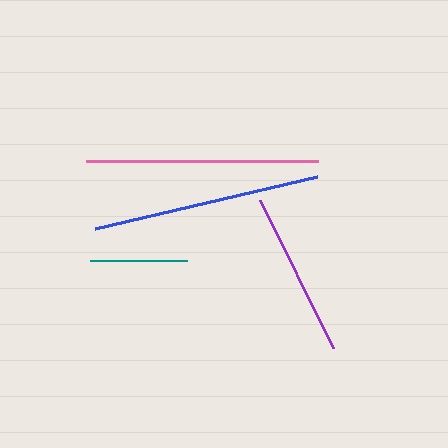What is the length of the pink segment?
The pink segment is approximately 232 pixels long.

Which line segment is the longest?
The pink line is the longest at approximately 232 pixels.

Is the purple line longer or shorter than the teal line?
The purple line is longer than the teal line.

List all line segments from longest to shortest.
From longest to shortest: pink, blue, purple, teal.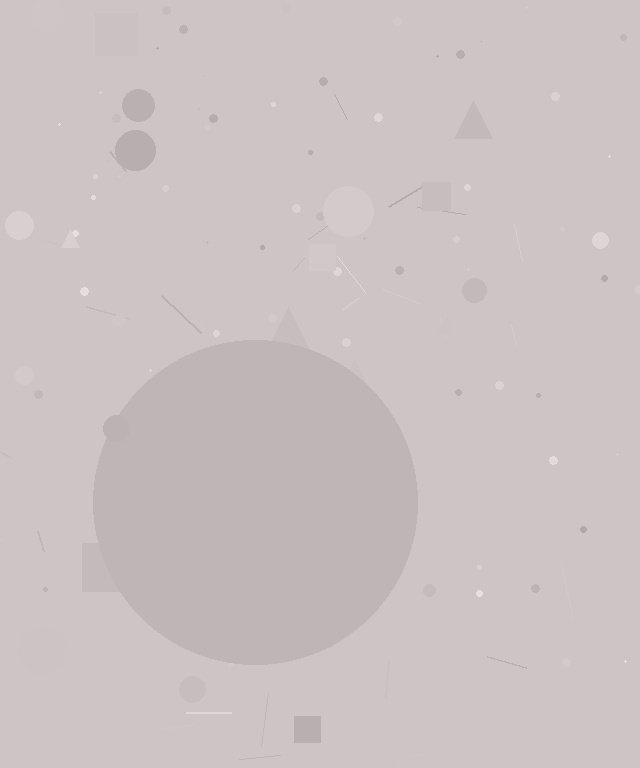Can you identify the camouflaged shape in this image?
The camouflaged shape is a circle.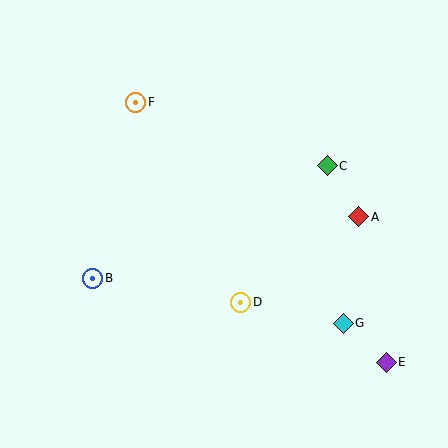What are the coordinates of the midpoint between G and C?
The midpoint between G and C is at (335, 244).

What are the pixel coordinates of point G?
Point G is at (343, 323).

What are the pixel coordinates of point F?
Point F is at (136, 102).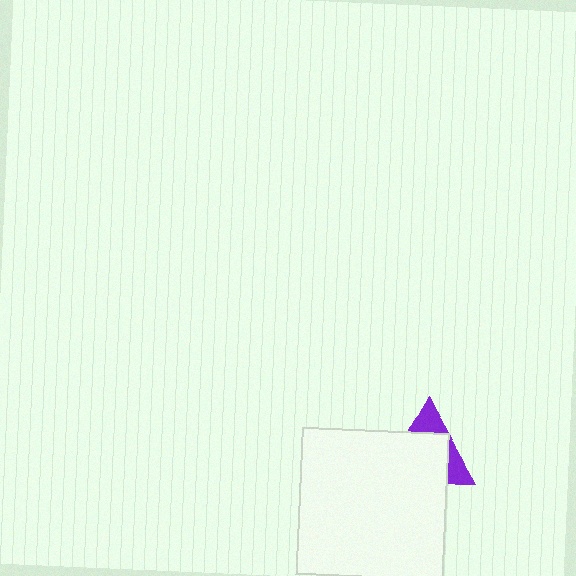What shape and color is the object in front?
The object in front is a white square.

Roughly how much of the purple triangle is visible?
A small part of it is visible (roughly 33%).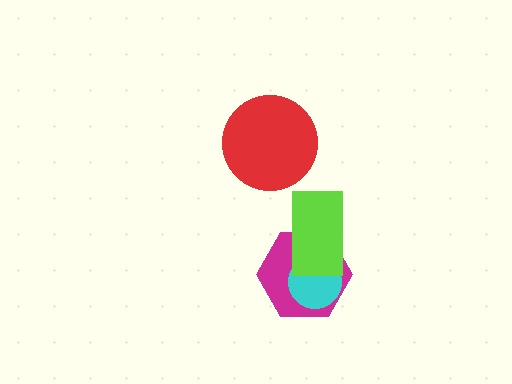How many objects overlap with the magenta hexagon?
2 objects overlap with the magenta hexagon.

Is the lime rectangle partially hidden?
No, no other shape covers it.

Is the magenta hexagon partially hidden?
Yes, it is partially covered by another shape.